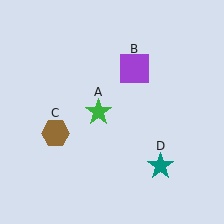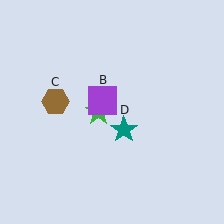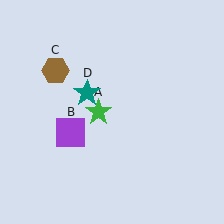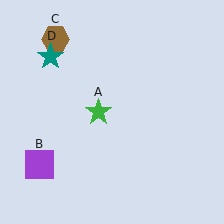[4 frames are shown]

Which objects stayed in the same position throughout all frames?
Green star (object A) remained stationary.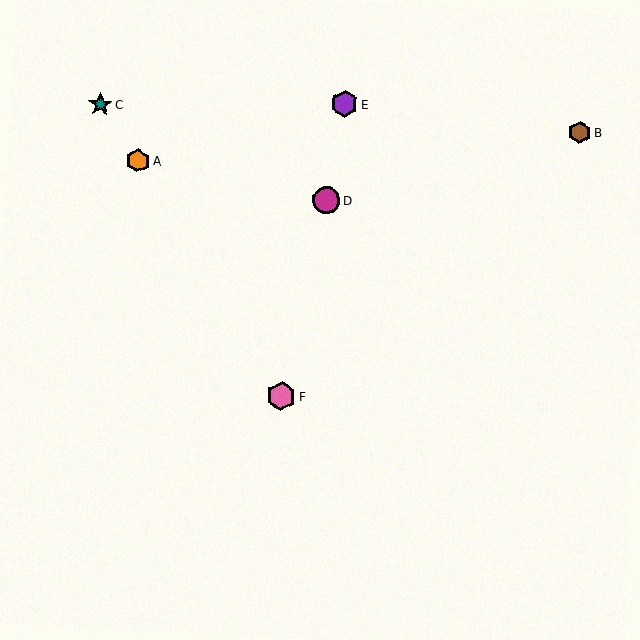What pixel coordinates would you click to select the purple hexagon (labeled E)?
Click at (344, 104) to select the purple hexagon E.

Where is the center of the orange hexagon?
The center of the orange hexagon is at (138, 161).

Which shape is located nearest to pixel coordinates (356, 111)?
The purple hexagon (labeled E) at (344, 104) is nearest to that location.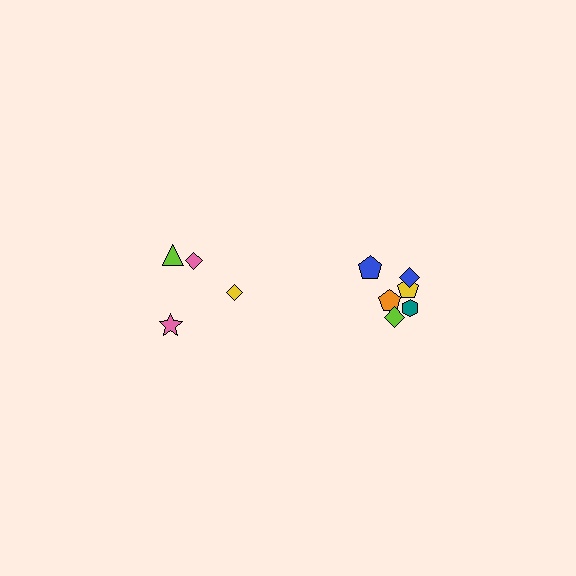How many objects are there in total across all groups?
There are 10 objects.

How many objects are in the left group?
There are 4 objects.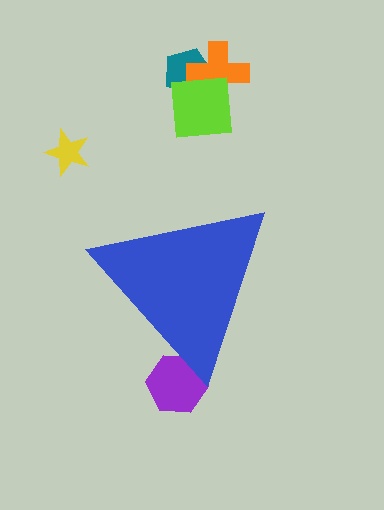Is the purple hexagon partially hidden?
Yes, the purple hexagon is partially hidden behind the blue triangle.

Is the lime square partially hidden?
No, the lime square is fully visible.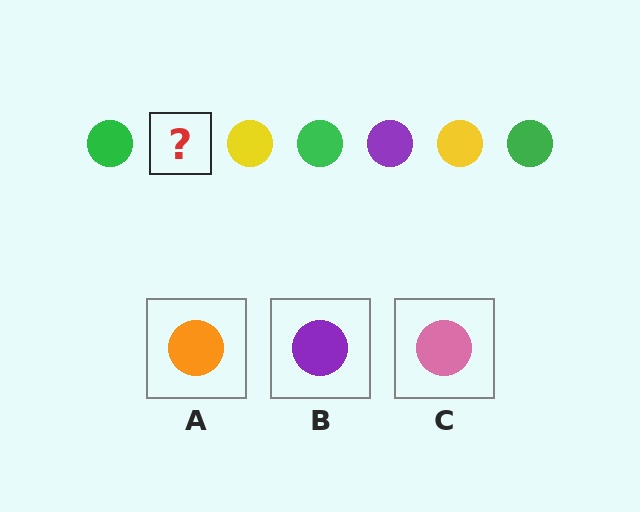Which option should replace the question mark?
Option B.